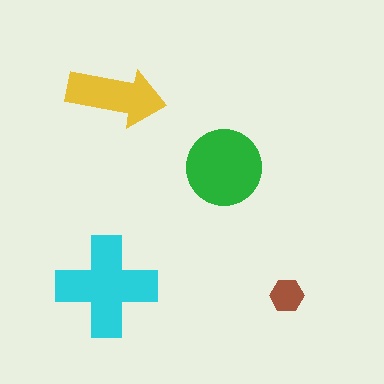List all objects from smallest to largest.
The brown hexagon, the yellow arrow, the green circle, the cyan cross.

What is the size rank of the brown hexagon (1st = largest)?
4th.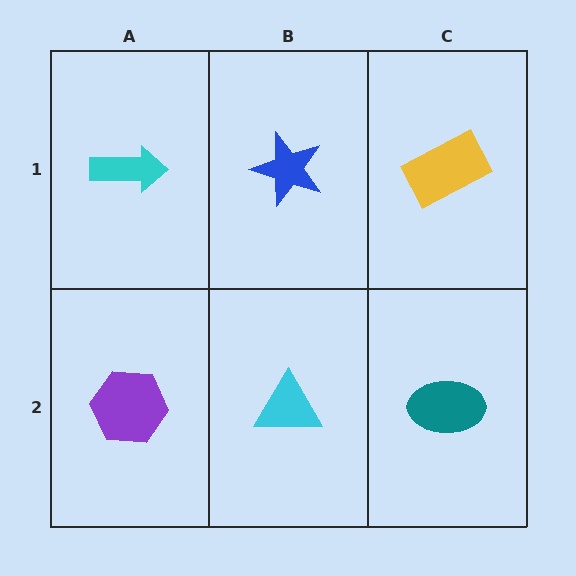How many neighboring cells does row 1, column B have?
3.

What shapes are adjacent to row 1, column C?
A teal ellipse (row 2, column C), a blue star (row 1, column B).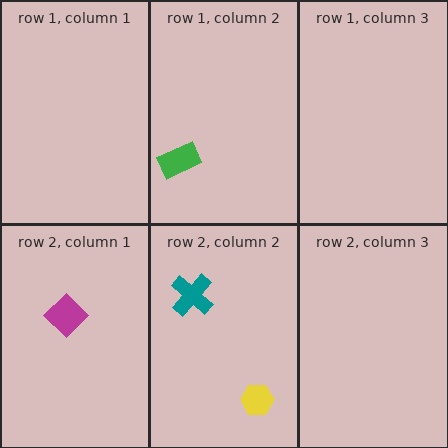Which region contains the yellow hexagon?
The row 2, column 2 region.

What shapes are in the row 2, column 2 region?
The yellow hexagon, the teal cross.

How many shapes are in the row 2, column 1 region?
1.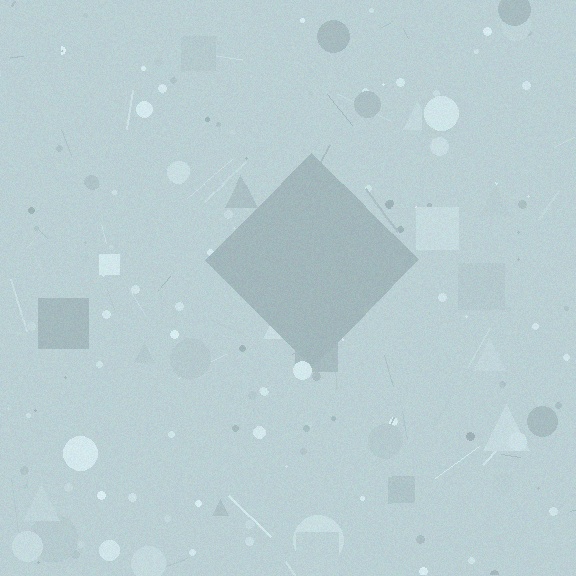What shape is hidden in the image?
A diamond is hidden in the image.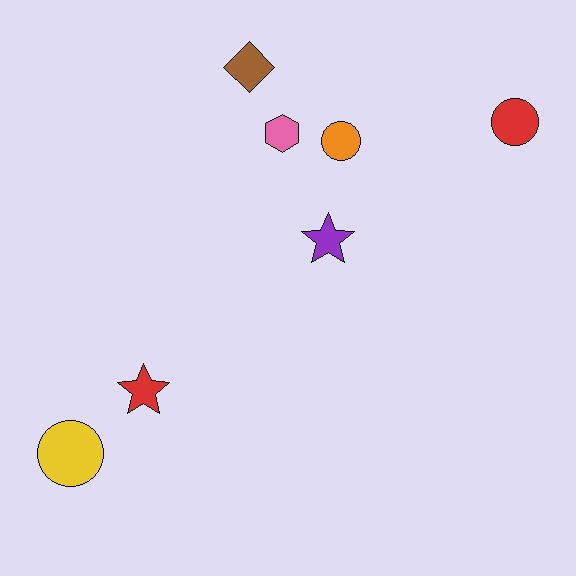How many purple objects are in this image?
There is 1 purple object.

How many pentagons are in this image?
There are no pentagons.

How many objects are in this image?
There are 7 objects.